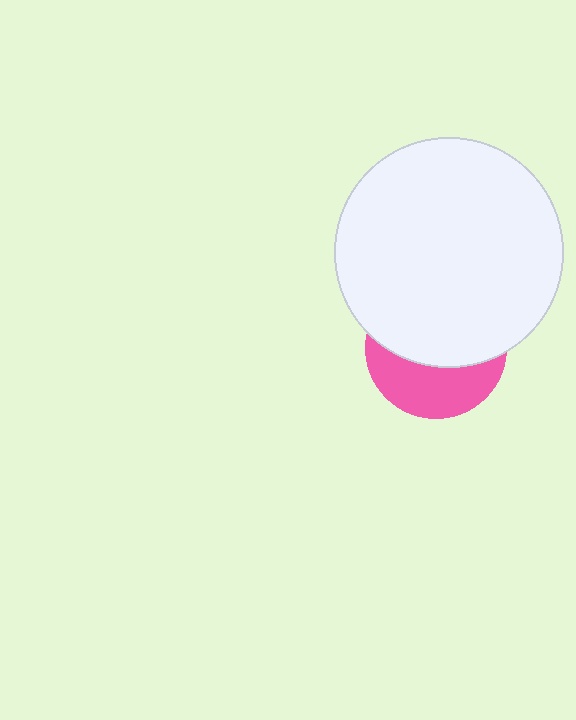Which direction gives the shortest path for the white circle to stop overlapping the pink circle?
Moving up gives the shortest separation.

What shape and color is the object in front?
The object in front is a white circle.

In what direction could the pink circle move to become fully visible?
The pink circle could move down. That would shift it out from behind the white circle entirely.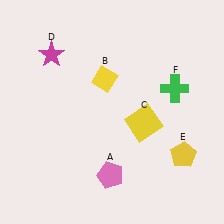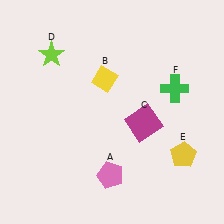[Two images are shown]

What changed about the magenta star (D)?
In Image 1, D is magenta. In Image 2, it changed to lime.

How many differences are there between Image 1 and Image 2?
There are 2 differences between the two images.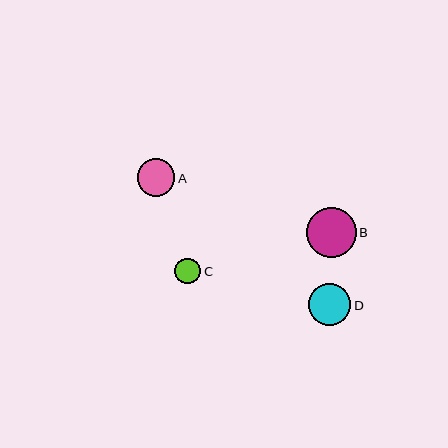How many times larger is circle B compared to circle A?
Circle B is approximately 1.3 times the size of circle A.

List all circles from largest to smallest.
From largest to smallest: B, D, A, C.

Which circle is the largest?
Circle B is the largest with a size of approximately 50 pixels.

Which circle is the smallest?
Circle C is the smallest with a size of approximately 26 pixels.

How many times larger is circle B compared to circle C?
Circle B is approximately 2.0 times the size of circle C.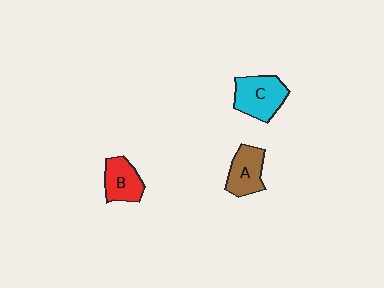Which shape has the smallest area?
Shape B (red).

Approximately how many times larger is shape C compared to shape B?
Approximately 1.4 times.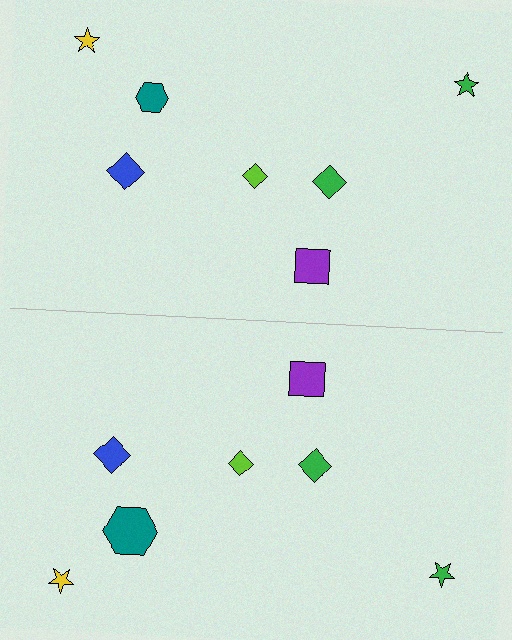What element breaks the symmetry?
The teal hexagon on the bottom side has a different size than its mirror counterpart.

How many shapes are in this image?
There are 14 shapes in this image.